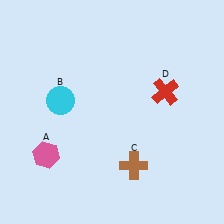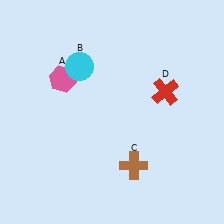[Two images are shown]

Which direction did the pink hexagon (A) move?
The pink hexagon (A) moved up.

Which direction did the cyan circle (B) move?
The cyan circle (B) moved up.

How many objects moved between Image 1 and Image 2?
2 objects moved between the two images.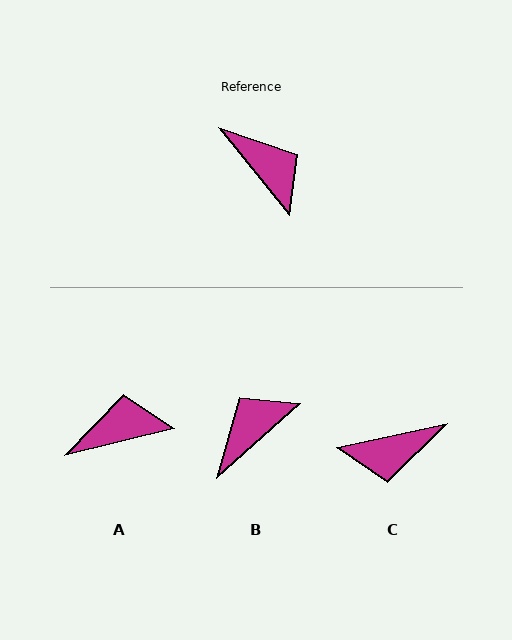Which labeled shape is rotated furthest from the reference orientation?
C, about 117 degrees away.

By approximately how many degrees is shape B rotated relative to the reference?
Approximately 93 degrees counter-clockwise.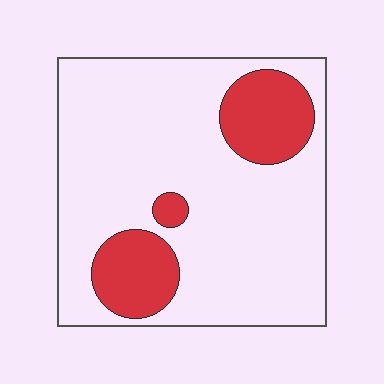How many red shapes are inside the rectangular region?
3.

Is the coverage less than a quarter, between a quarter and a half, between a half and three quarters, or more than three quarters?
Less than a quarter.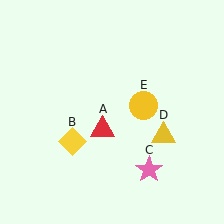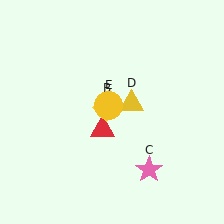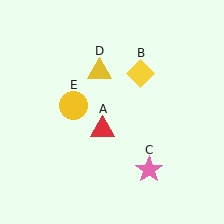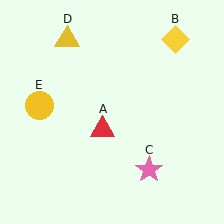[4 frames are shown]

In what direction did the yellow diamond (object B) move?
The yellow diamond (object B) moved up and to the right.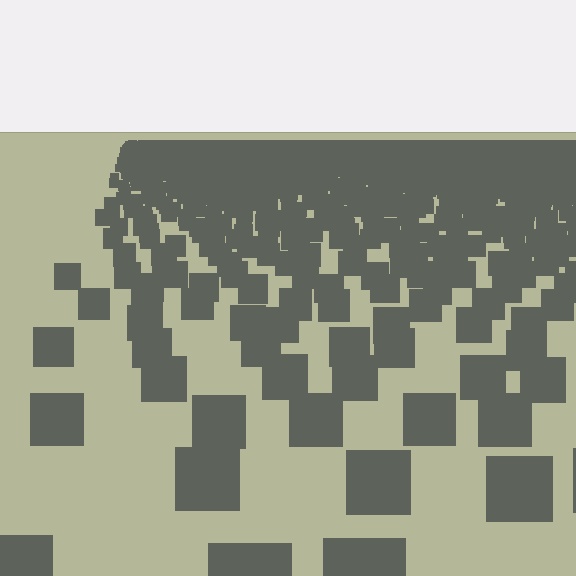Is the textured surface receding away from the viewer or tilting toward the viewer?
The surface is receding away from the viewer. Texture elements get smaller and denser toward the top.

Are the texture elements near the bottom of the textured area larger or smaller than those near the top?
Larger. Near the bottom, elements are closer to the viewer and appear at a bigger on-screen size.